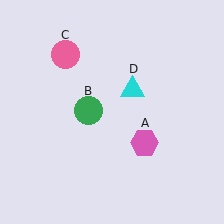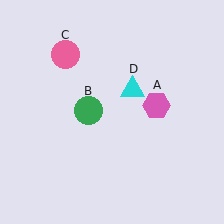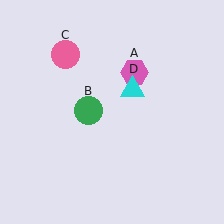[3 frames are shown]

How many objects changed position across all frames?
1 object changed position: pink hexagon (object A).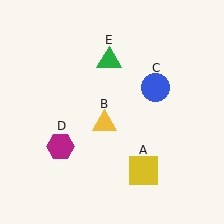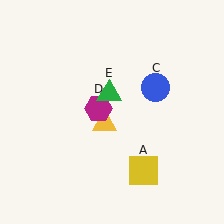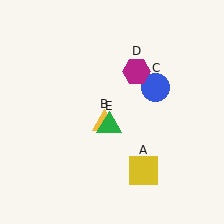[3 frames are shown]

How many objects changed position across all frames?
2 objects changed position: magenta hexagon (object D), green triangle (object E).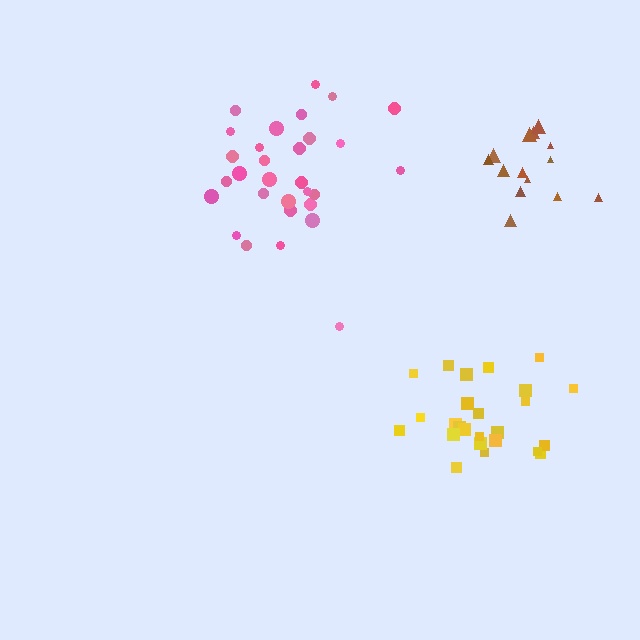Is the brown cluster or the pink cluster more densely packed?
Pink.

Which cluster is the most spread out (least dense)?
Brown.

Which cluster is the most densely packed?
Yellow.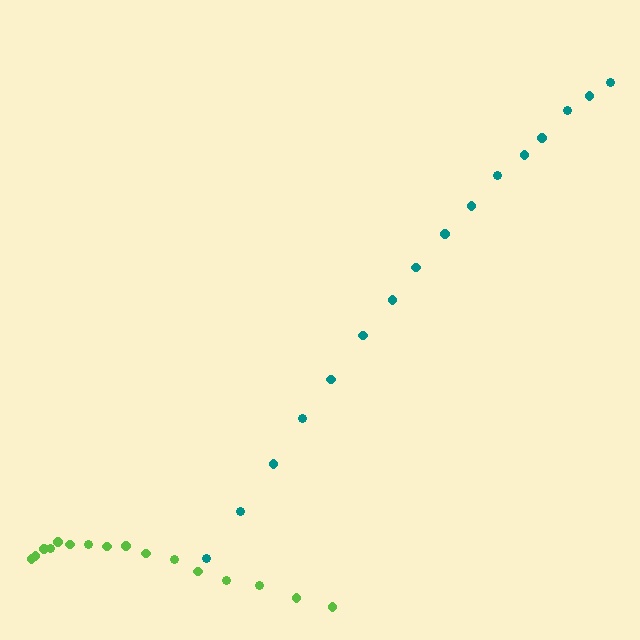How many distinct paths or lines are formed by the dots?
There are 2 distinct paths.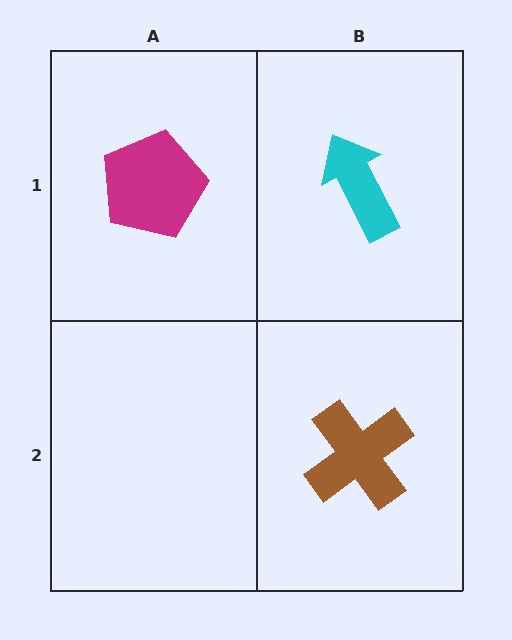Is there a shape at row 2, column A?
No, that cell is empty.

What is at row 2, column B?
A brown cross.